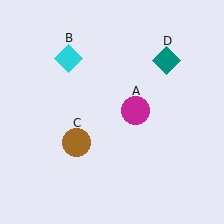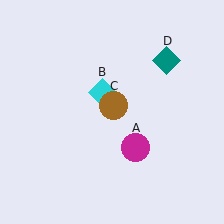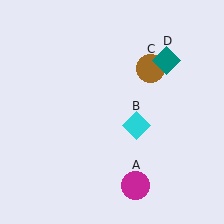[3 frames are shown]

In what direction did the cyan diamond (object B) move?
The cyan diamond (object B) moved down and to the right.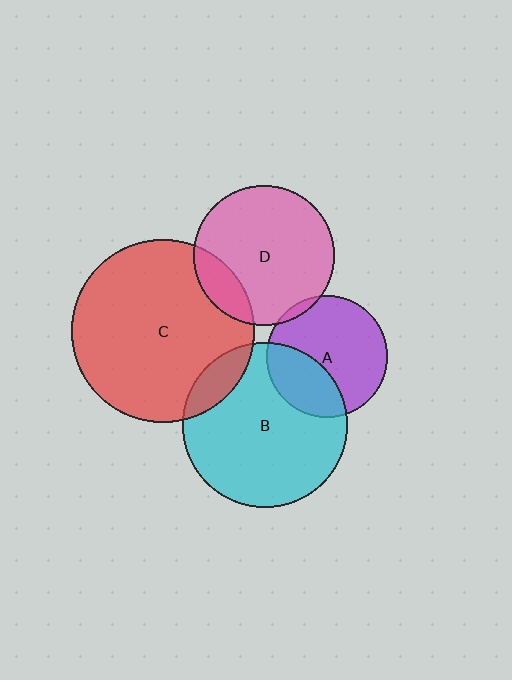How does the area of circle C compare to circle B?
Approximately 1.2 times.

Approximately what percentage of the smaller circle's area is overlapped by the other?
Approximately 10%.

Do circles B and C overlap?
Yes.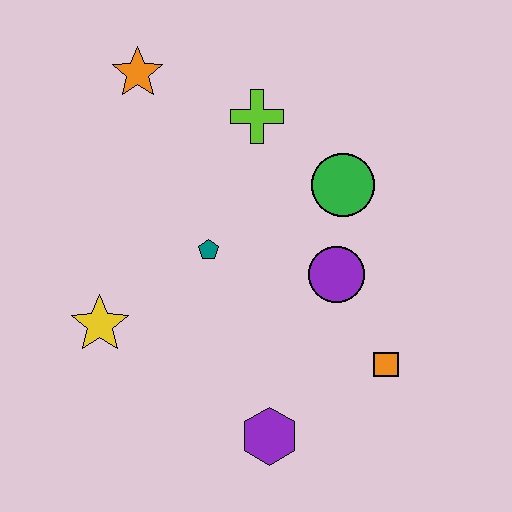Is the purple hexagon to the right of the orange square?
No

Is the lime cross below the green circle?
No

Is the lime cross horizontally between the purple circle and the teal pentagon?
Yes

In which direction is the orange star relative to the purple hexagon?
The orange star is above the purple hexagon.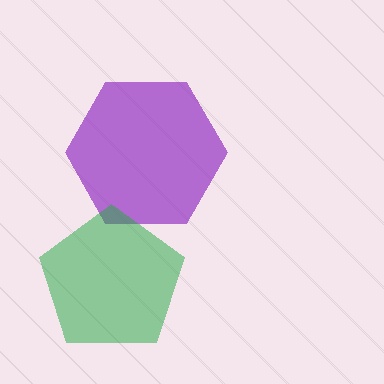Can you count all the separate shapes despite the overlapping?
Yes, there are 2 separate shapes.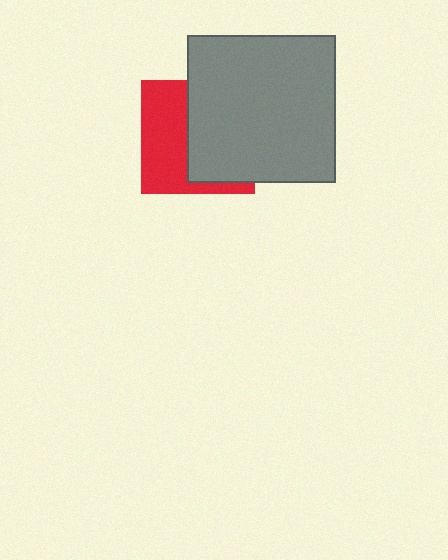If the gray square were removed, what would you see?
You would see the complete red square.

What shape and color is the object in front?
The object in front is a gray square.